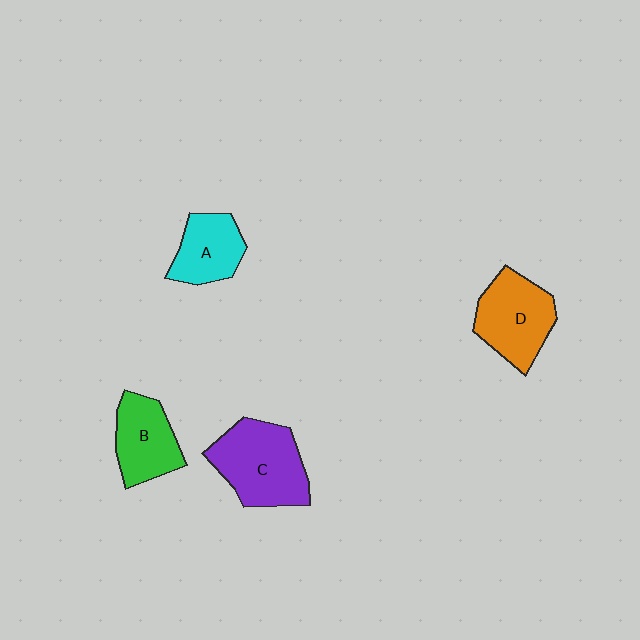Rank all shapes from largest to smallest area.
From largest to smallest: C (purple), D (orange), B (green), A (cyan).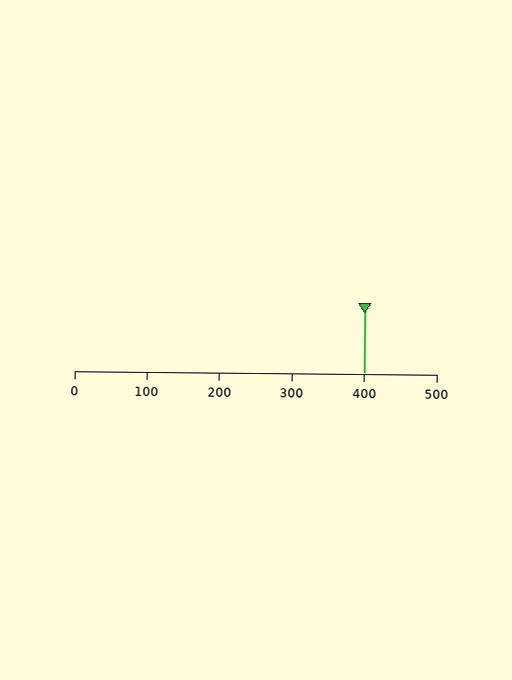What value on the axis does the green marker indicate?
The marker indicates approximately 400.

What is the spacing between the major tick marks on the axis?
The major ticks are spaced 100 apart.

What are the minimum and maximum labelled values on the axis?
The axis runs from 0 to 500.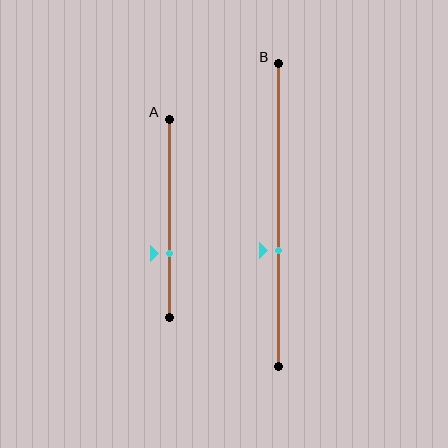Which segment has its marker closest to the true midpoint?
Segment B has its marker closest to the true midpoint.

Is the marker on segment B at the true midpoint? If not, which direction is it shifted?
No, the marker on segment B is shifted downward by about 12% of the segment length.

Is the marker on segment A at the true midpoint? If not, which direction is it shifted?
No, the marker on segment A is shifted downward by about 18% of the segment length.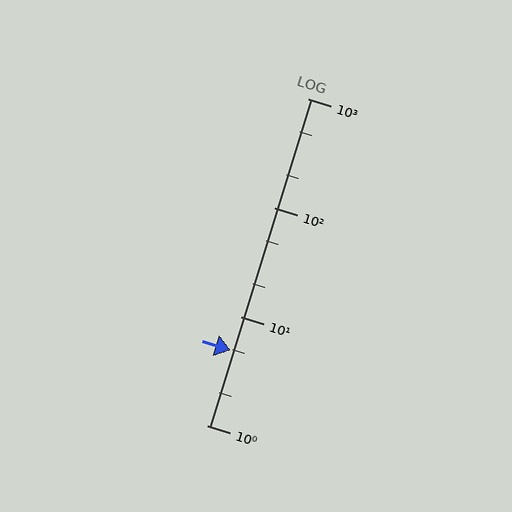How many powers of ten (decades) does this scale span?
The scale spans 3 decades, from 1 to 1000.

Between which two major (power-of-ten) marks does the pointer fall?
The pointer is between 1 and 10.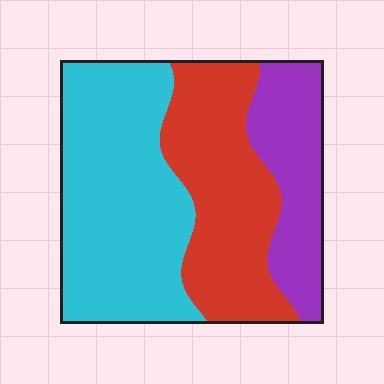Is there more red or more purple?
Red.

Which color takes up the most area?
Cyan, at roughly 45%.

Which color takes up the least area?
Purple, at roughly 20%.